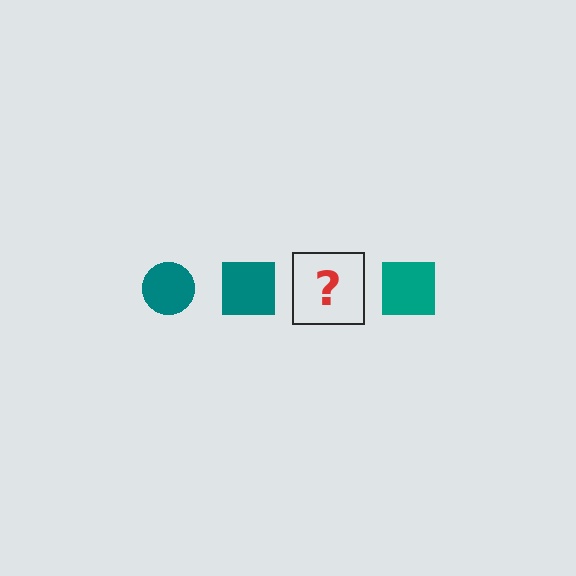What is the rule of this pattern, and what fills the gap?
The rule is that the pattern cycles through circle, square shapes in teal. The gap should be filled with a teal circle.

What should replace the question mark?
The question mark should be replaced with a teal circle.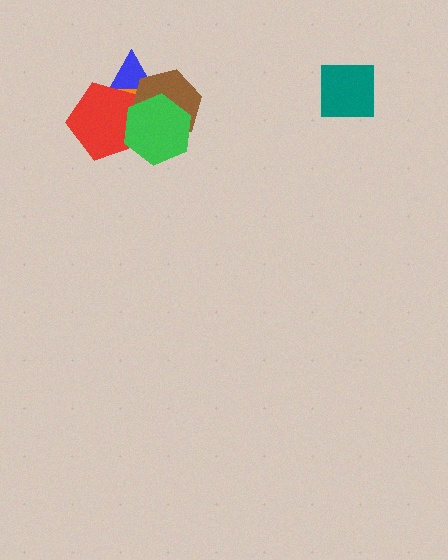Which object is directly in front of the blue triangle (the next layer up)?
The red pentagon is directly in front of the blue triangle.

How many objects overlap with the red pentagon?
4 objects overlap with the red pentagon.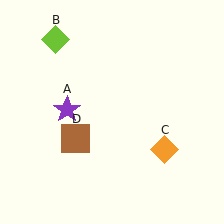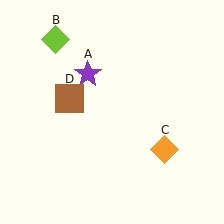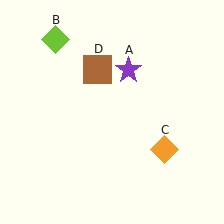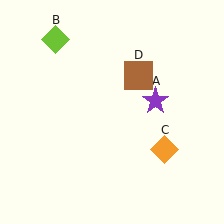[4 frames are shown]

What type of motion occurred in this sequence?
The purple star (object A), brown square (object D) rotated clockwise around the center of the scene.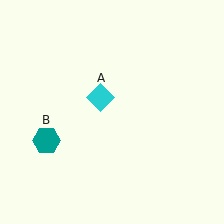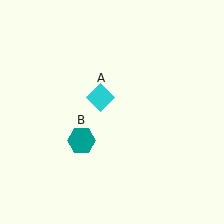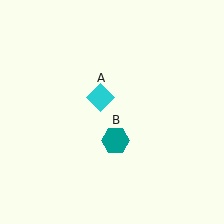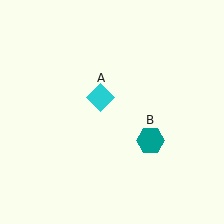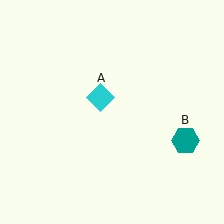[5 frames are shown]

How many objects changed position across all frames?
1 object changed position: teal hexagon (object B).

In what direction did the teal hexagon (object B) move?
The teal hexagon (object B) moved right.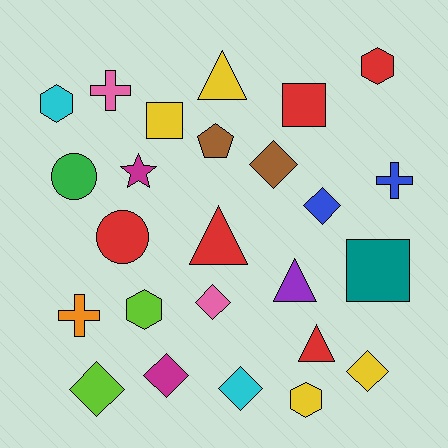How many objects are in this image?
There are 25 objects.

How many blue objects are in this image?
There are 2 blue objects.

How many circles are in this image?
There are 2 circles.